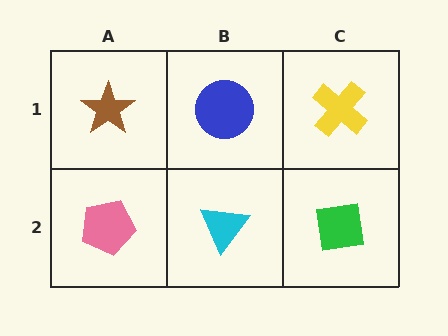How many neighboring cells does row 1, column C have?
2.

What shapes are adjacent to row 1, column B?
A cyan triangle (row 2, column B), a brown star (row 1, column A), a yellow cross (row 1, column C).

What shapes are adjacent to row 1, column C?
A green square (row 2, column C), a blue circle (row 1, column B).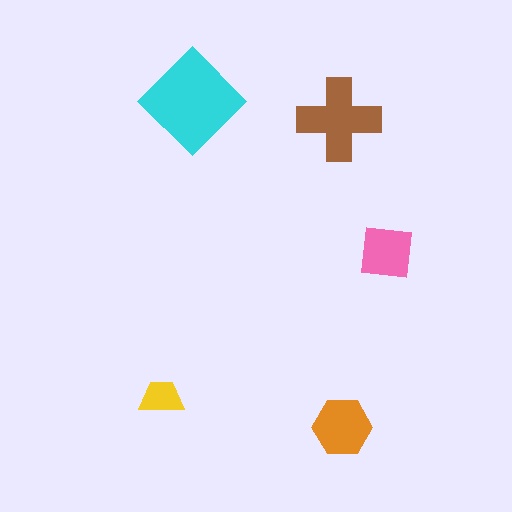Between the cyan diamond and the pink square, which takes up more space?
The cyan diamond.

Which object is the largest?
The cyan diamond.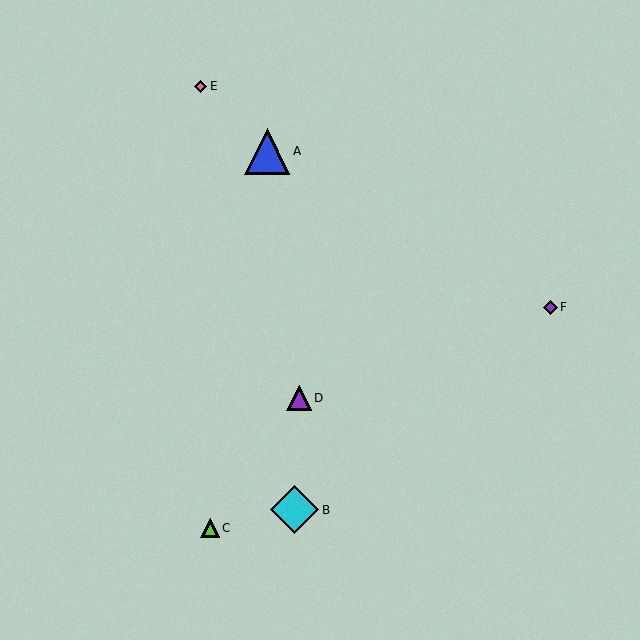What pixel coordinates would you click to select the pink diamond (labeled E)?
Click at (201, 86) to select the pink diamond E.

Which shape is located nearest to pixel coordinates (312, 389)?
The purple triangle (labeled D) at (299, 398) is nearest to that location.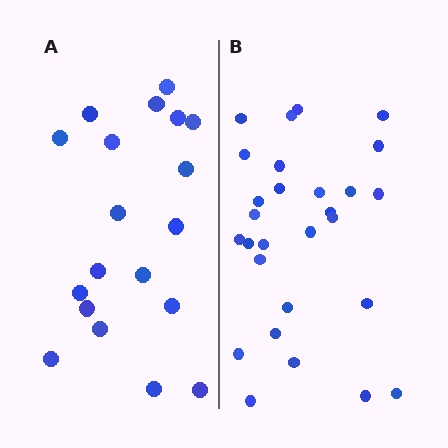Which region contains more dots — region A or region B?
Region B (the right region) has more dots.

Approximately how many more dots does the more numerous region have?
Region B has roughly 8 or so more dots than region A.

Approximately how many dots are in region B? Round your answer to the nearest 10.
About 30 dots. (The exact count is 28, which rounds to 30.)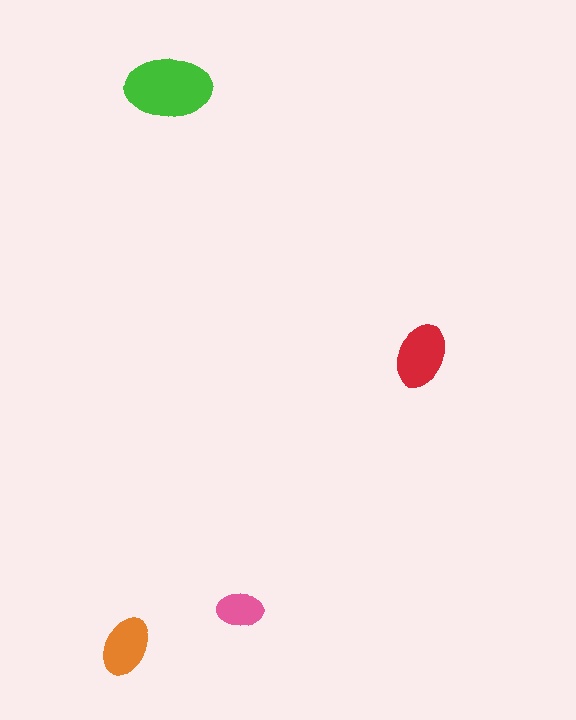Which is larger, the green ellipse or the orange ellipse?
The green one.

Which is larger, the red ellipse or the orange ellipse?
The red one.